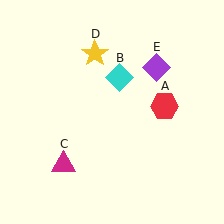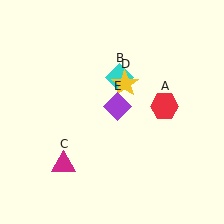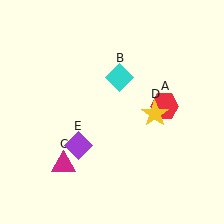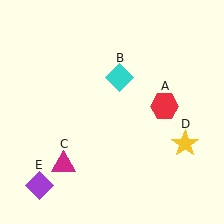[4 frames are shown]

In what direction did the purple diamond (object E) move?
The purple diamond (object E) moved down and to the left.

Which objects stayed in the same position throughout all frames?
Red hexagon (object A) and cyan diamond (object B) and magenta triangle (object C) remained stationary.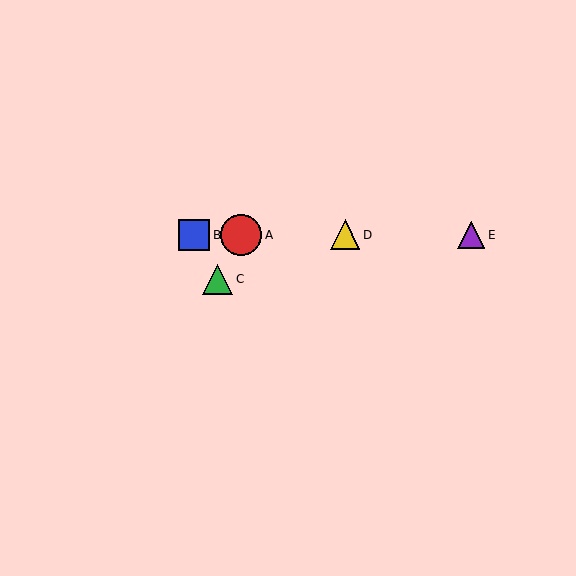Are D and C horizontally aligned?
No, D is at y≈235 and C is at y≈279.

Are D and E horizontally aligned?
Yes, both are at y≈235.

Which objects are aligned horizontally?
Objects A, B, D, E are aligned horizontally.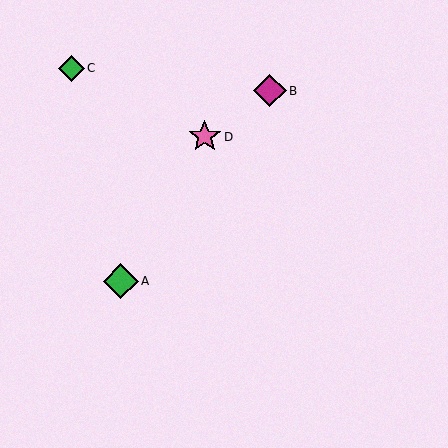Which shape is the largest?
The green diamond (labeled A) is the largest.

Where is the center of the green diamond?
The center of the green diamond is at (71, 68).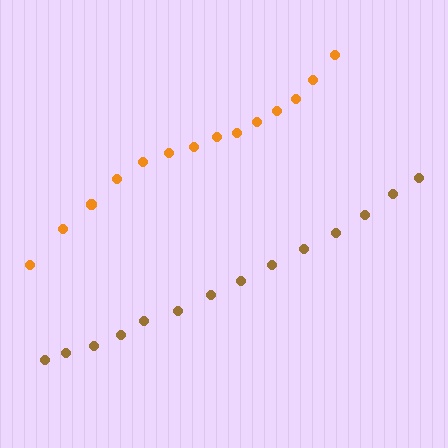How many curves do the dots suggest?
There are 2 distinct paths.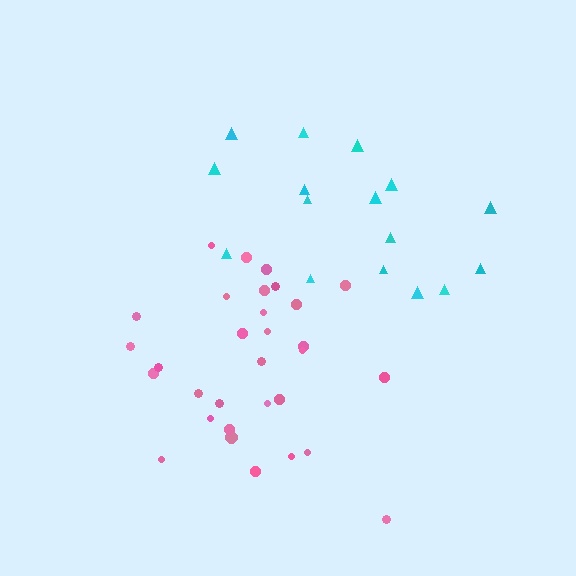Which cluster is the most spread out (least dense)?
Cyan.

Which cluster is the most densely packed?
Pink.